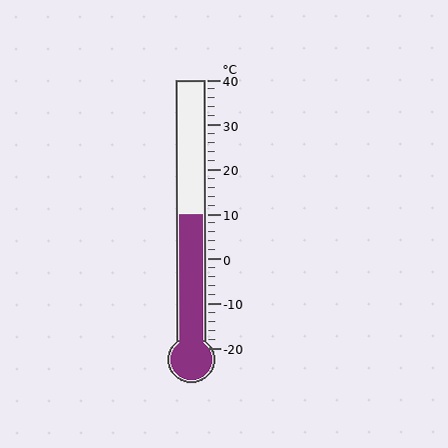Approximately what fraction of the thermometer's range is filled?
The thermometer is filled to approximately 50% of its range.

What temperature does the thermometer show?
The thermometer shows approximately 10°C.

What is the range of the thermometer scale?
The thermometer scale ranges from -20°C to 40°C.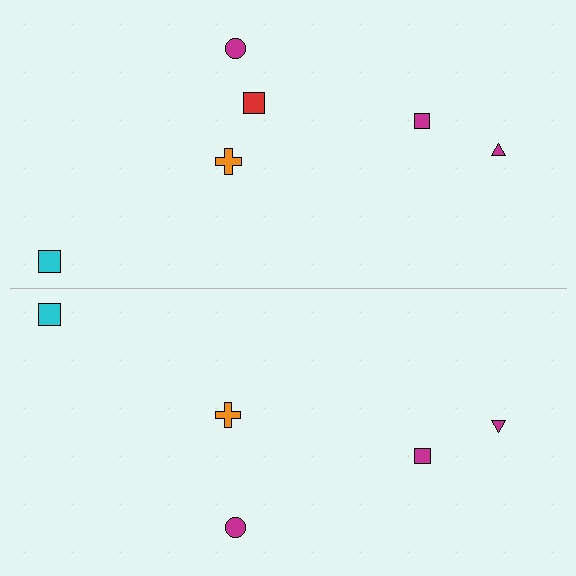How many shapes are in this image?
There are 11 shapes in this image.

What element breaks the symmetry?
A red square is missing from the bottom side.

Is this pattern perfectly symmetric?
No, the pattern is not perfectly symmetric. A red square is missing from the bottom side.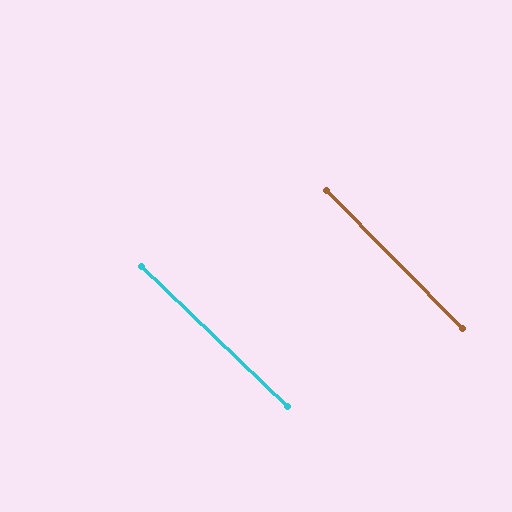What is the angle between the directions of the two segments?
Approximately 2 degrees.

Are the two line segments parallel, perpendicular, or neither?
Parallel — their directions differ by only 1.9°.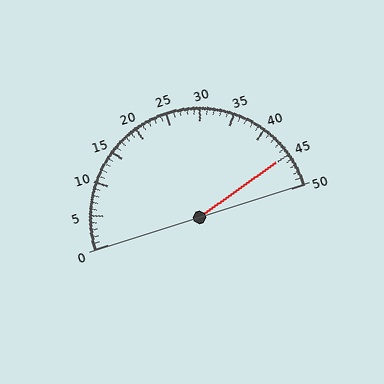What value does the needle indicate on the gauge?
The needle indicates approximately 45.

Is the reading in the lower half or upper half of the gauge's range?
The reading is in the upper half of the range (0 to 50).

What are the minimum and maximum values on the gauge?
The gauge ranges from 0 to 50.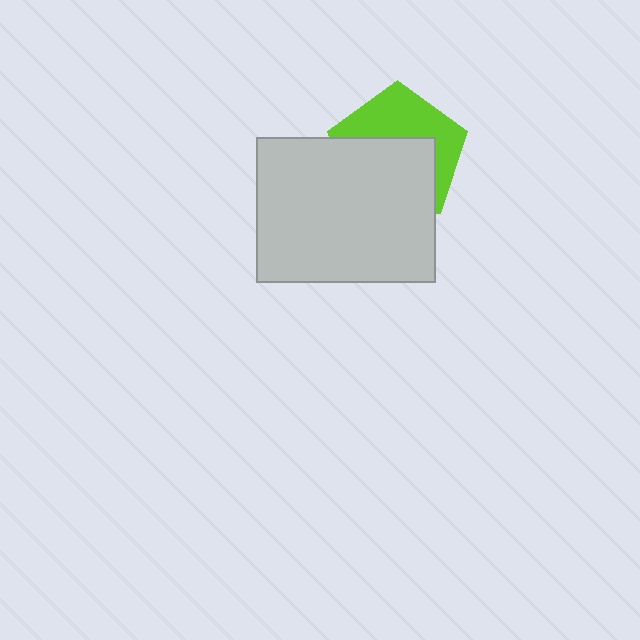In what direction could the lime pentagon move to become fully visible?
The lime pentagon could move up. That would shift it out from behind the light gray rectangle entirely.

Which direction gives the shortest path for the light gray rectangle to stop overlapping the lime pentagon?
Moving down gives the shortest separation.